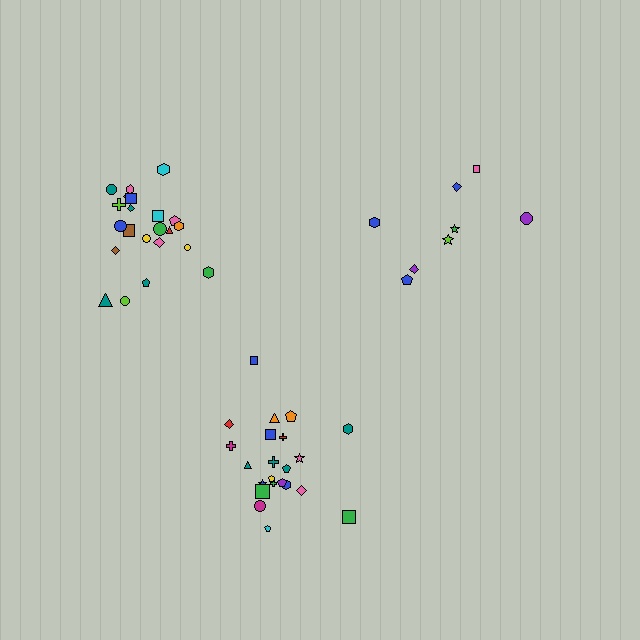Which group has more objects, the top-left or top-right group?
The top-left group.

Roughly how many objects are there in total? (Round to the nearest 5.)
Roughly 50 objects in total.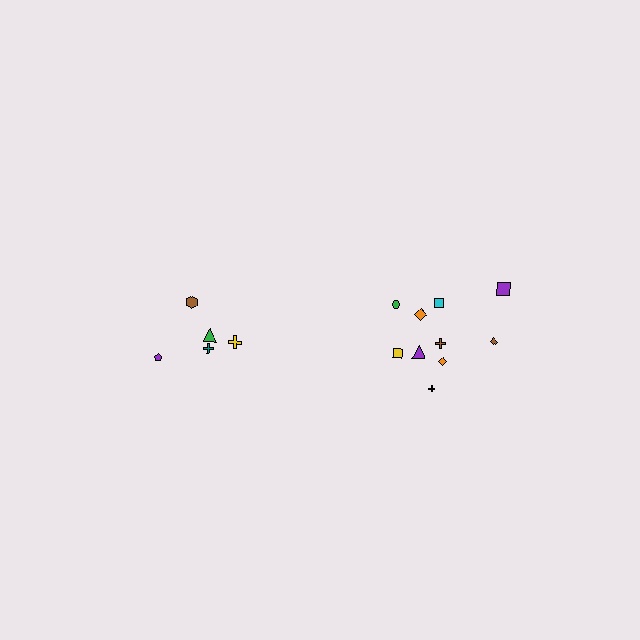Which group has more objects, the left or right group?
The right group.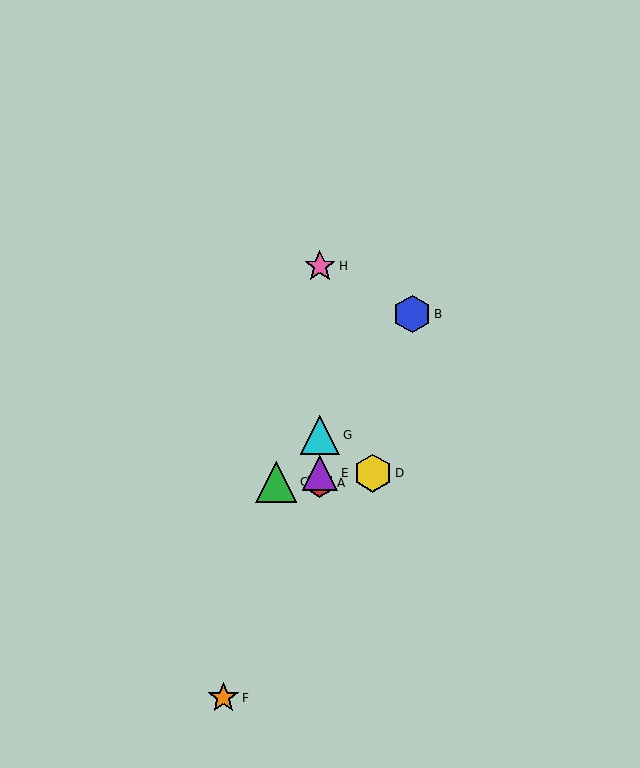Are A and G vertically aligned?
Yes, both are at x≈320.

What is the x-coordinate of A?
Object A is at x≈320.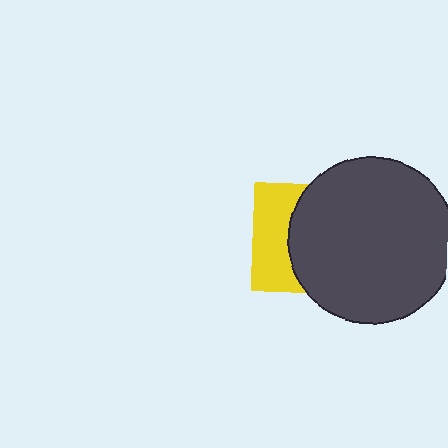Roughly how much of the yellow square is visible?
A small part of it is visible (roughly 38%).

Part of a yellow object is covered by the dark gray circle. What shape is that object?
It is a square.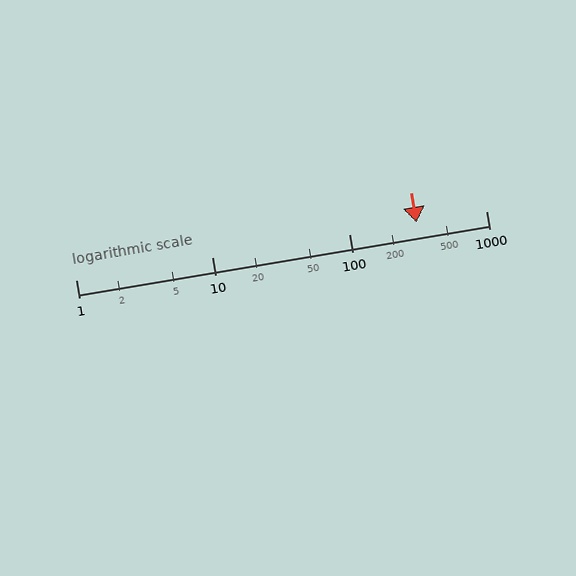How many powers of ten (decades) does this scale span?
The scale spans 3 decades, from 1 to 1000.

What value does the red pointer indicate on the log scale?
The pointer indicates approximately 310.